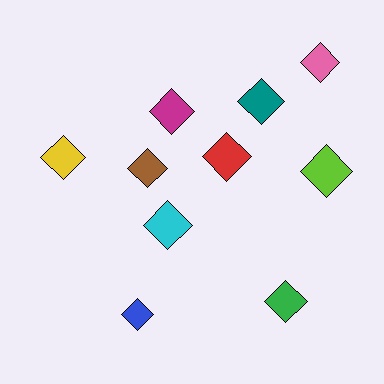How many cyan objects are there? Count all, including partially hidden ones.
There is 1 cyan object.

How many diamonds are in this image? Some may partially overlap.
There are 10 diamonds.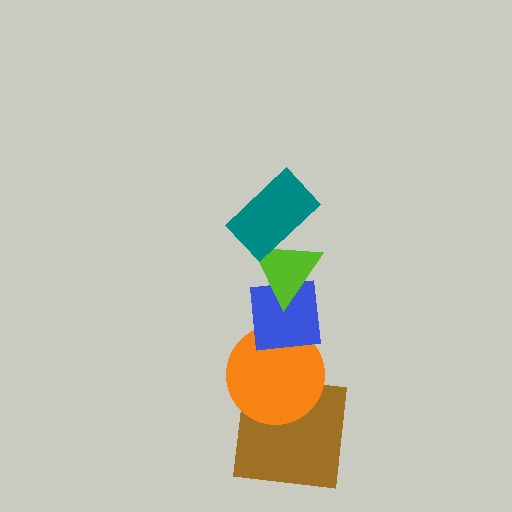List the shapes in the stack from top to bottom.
From top to bottom: the teal rectangle, the lime triangle, the blue square, the orange circle, the brown square.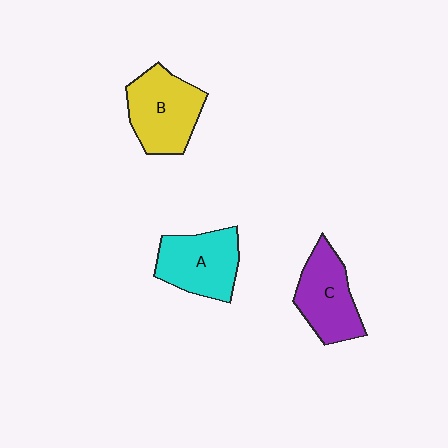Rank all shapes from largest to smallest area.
From largest to smallest: B (yellow), A (cyan), C (purple).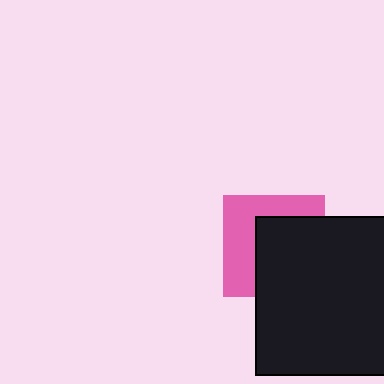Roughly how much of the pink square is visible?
A small part of it is visible (roughly 45%).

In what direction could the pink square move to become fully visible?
The pink square could move toward the upper-left. That would shift it out from behind the black rectangle entirely.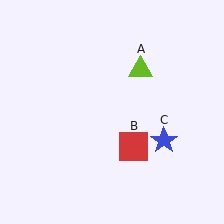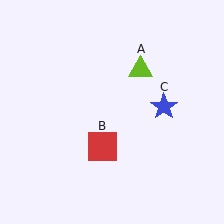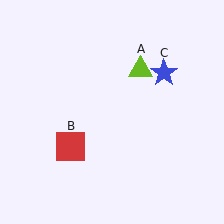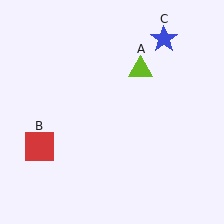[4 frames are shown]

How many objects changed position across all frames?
2 objects changed position: red square (object B), blue star (object C).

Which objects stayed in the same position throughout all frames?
Lime triangle (object A) remained stationary.